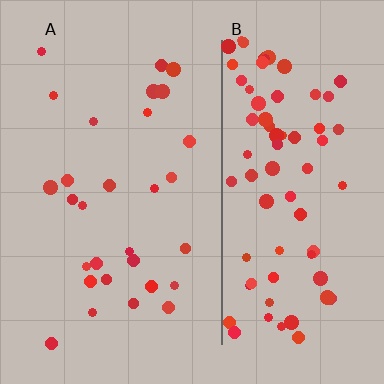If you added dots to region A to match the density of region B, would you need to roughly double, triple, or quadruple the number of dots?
Approximately triple.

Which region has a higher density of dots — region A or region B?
B (the right).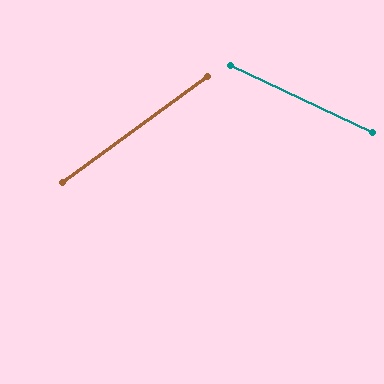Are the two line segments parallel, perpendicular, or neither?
Neither parallel nor perpendicular — they differ by about 61°.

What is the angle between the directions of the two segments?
Approximately 61 degrees.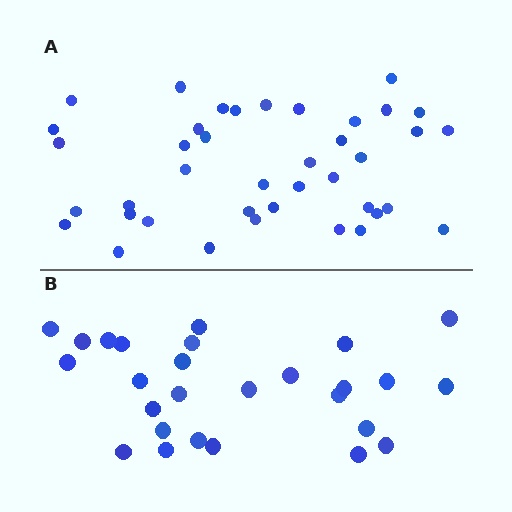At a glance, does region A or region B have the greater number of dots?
Region A (the top region) has more dots.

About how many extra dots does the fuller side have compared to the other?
Region A has approximately 15 more dots than region B.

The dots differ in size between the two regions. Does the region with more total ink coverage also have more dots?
No. Region B has more total ink coverage because its dots are larger, but region A actually contains more individual dots. Total area can be misleading — the number of items is what matters here.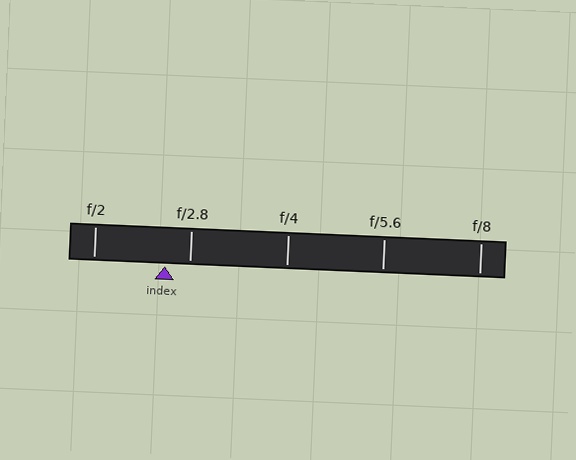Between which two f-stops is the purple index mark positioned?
The index mark is between f/2 and f/2.8.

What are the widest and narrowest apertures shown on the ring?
The widest aperture shown is f/2 and the narrowest is f/8.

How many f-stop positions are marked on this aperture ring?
There are 5 f-stop positions marked.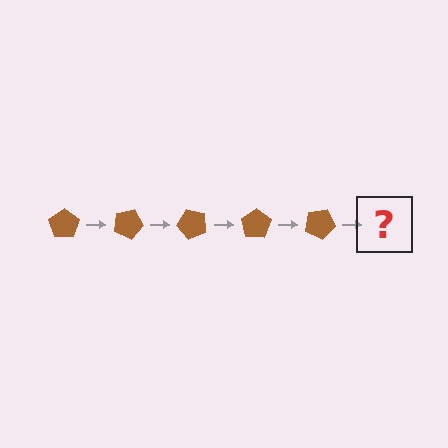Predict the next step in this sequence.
The next step is a brown pentagon rotated 125 degrees.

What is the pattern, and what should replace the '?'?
The pattern is that the pentagon rotates 25 degrees each step. The '?' should be a brown pentagon rotated 125 degrees.